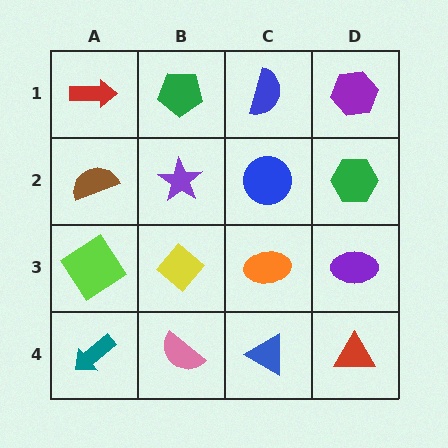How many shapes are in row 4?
4 shapes.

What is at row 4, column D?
A red triangle.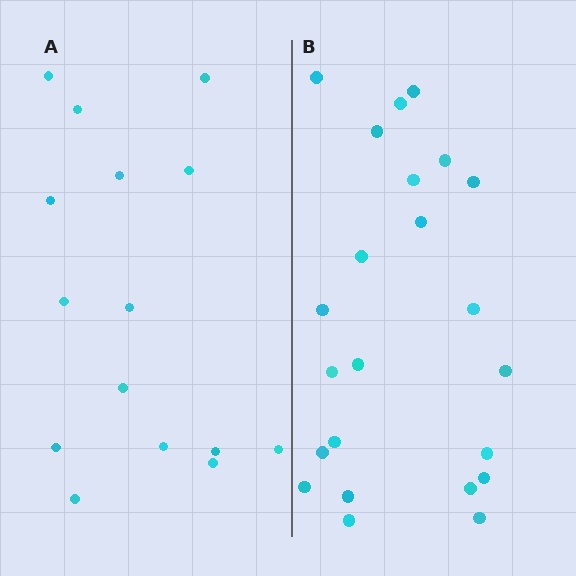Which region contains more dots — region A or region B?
Region B (the right region) has more dots.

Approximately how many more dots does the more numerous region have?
Region B has roughly 8 or so more dots than region A.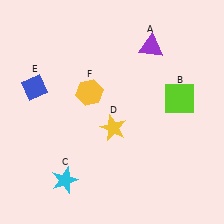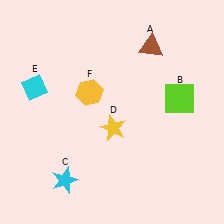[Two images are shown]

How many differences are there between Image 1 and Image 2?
There are 2 differences between the two images.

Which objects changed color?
A changed from purple to brown. E changed from blue to cyan.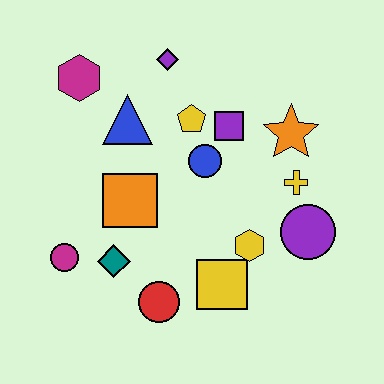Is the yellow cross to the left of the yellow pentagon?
No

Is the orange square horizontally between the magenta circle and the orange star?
Yes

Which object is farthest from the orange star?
The magenta circle is farthest from the orange star.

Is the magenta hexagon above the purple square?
Yes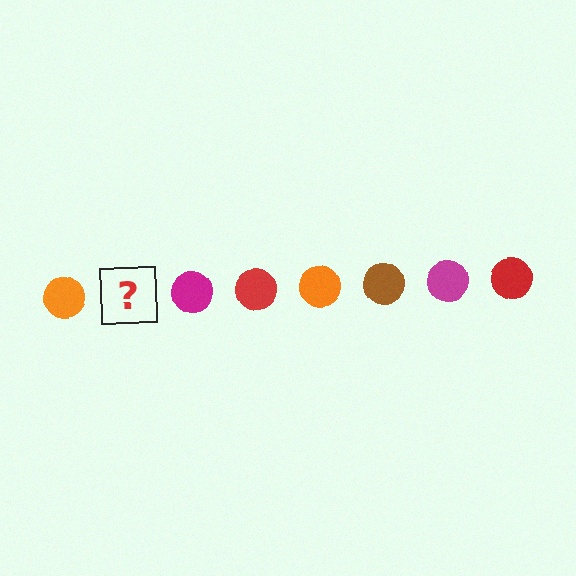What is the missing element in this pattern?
The missing element is a brown circle.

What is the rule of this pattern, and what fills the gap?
The rule is that the pattern cycles through orange, brown, magenta, red circles. The gap should be filled with a brown circle.